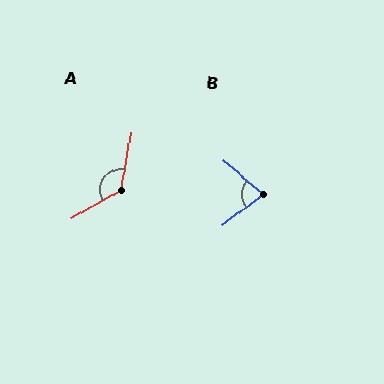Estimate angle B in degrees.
Approximately 78 degrees.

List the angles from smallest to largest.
B (78°), A (130°).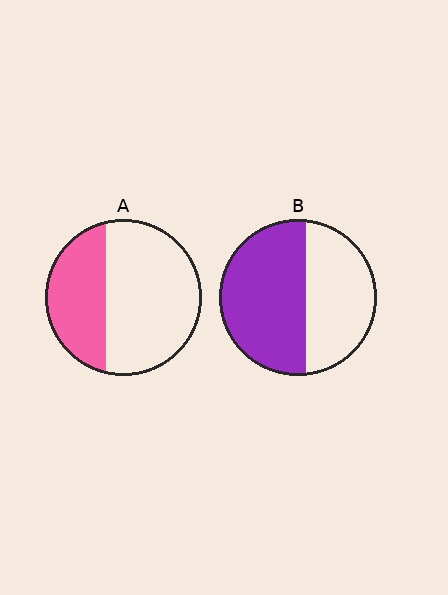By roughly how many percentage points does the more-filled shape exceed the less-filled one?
By roughly 20 percentage points (B over A).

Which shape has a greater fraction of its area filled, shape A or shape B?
Shape B.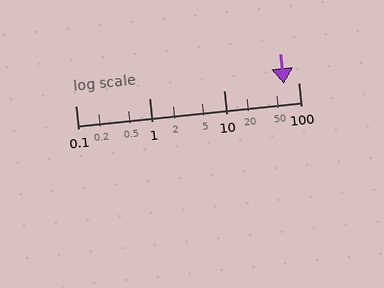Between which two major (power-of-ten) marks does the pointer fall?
The pointer is between 10 and 100.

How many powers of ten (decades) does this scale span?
The scale spans 3 decades, from 0.1 to 100.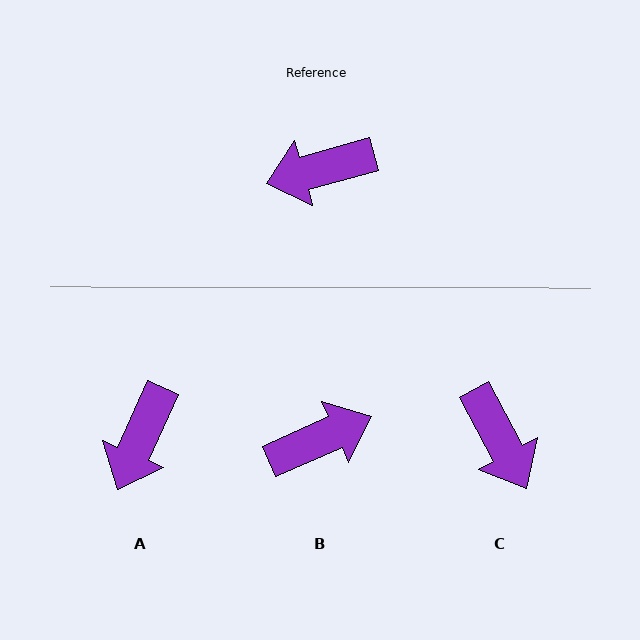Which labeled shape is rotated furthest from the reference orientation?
B, about 171 degrees away.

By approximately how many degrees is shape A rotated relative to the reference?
Approximately 51 degrees counter-clockwise.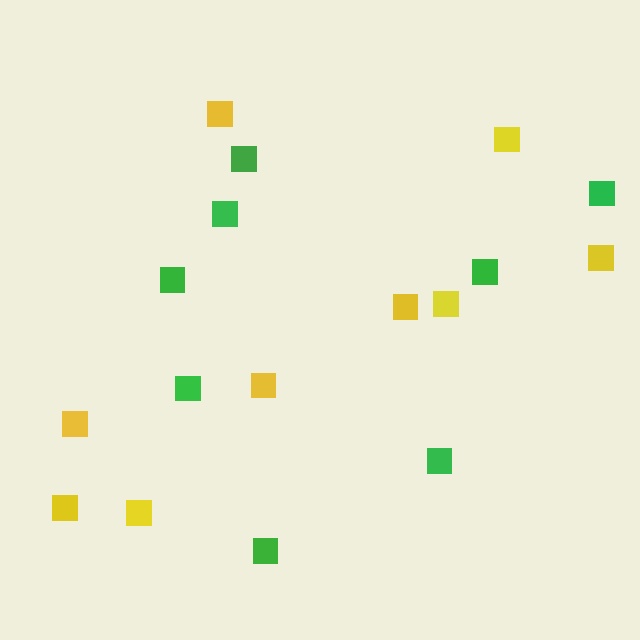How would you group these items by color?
There are 2 groups: one group of yellow squares (9) and one group of green squares (8).